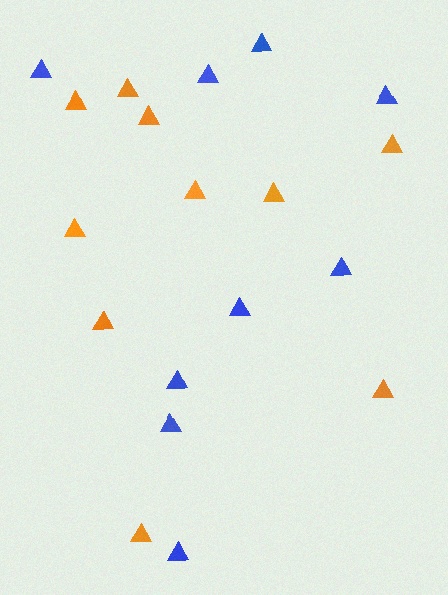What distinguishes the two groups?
There are 2 groups: one group of blue triangles (9) and one group of orange triangles (10).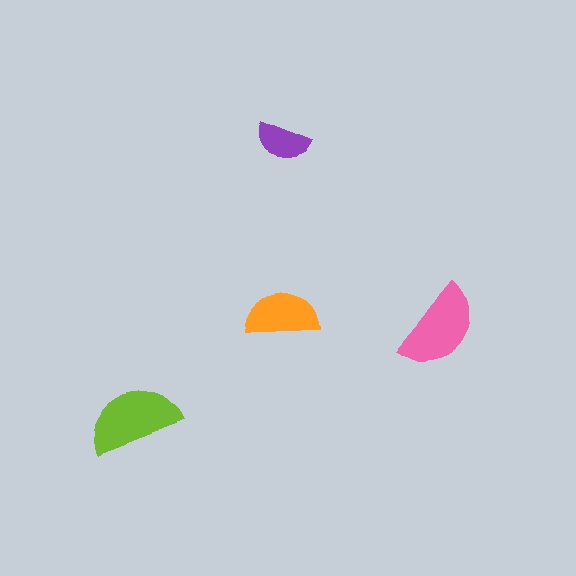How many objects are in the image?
There are 4 objects in the image.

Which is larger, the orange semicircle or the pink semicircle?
The pink one.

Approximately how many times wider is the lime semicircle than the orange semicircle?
About 1.5 times wider.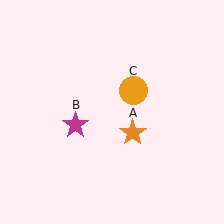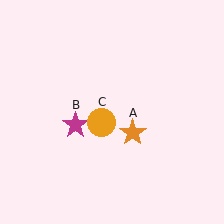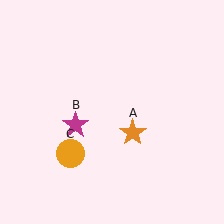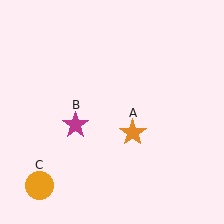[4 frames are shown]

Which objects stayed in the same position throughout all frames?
Orange star (object A) and magenta star (object B) remained stationary.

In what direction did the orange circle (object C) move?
The orange circle (object C) moved down and to the left.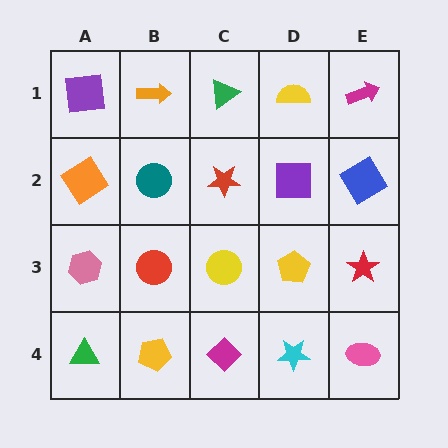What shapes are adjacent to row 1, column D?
A purple square (row 2, column D), a green triangle (row 1, column C), a magenta arrow (row 1, column E).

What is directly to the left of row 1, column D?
A green triangle.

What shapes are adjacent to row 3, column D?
A purple square (row 2, column D), a cyan star (row 4, column D), a yellow circle (row 3, column C), a red star (row 3, column E).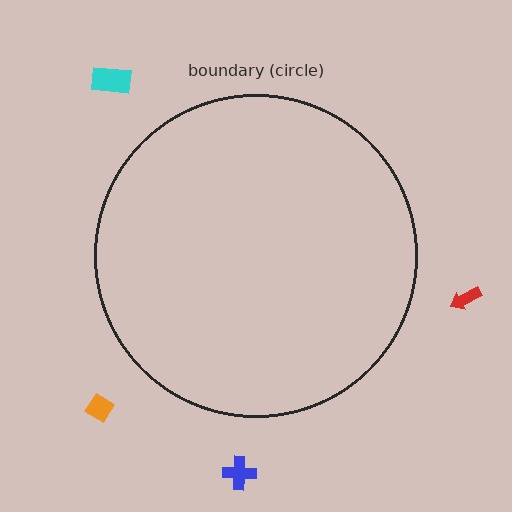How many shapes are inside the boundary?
0 inside, 4 outside.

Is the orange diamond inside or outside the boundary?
Outside.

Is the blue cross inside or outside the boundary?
Outside.